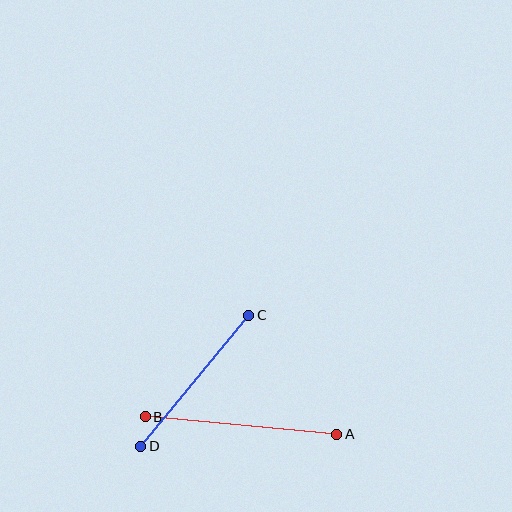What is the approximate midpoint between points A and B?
The midpoint is at approximately (241, 425) pixels.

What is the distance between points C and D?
The distance is approximately 170 pixels.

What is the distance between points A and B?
The distance is approximately 192 pixels.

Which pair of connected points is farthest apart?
Points A and B are farthest apart.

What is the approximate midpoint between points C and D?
The midpoint is at approximately (195, 381) pixels.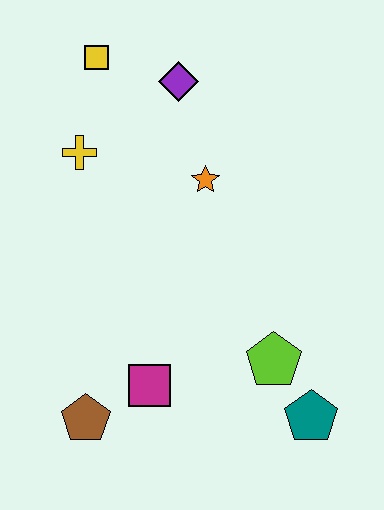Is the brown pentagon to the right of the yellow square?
No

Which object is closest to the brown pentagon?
The magenta square is closest to the brown pentagon.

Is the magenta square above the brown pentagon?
Yes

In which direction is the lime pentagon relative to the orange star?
The lime pentagon is below the orange star.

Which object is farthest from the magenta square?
The yellow square is farthest from the magenta square.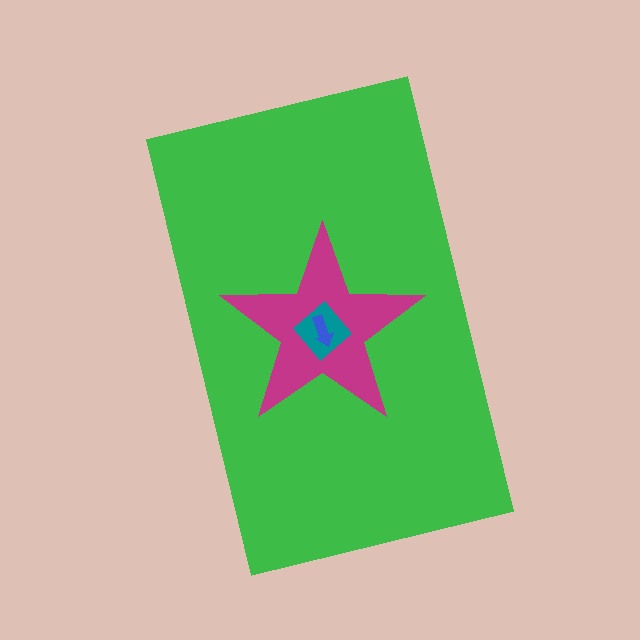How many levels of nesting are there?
4.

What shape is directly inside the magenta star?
The teal diamond.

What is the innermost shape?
The blue arrow.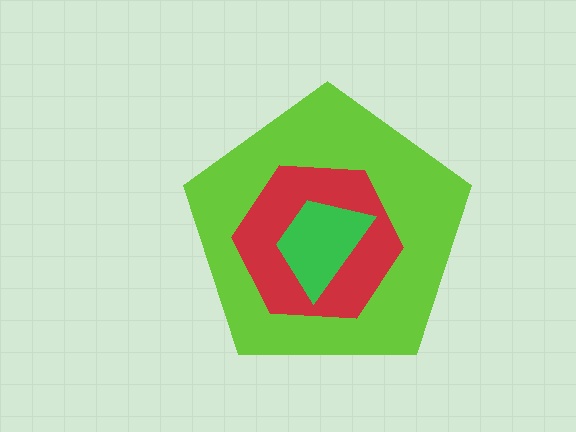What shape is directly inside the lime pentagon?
The red hexagon.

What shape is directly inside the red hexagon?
The green trapezoid.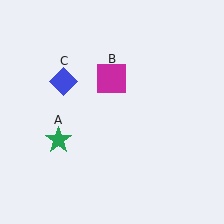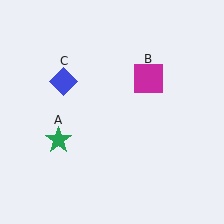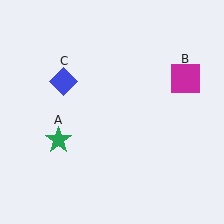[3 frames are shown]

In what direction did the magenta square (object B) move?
The magenta square (object B) moved right.